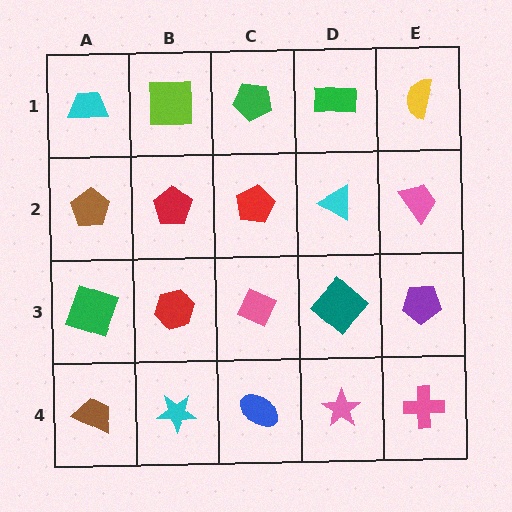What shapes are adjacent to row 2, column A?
A cyan trapezoid (row 1, column A), a green square (row 3, column A), a red pentagon (row 2, column B).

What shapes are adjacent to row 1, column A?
A brown pentagon (row 2, column A), a lime square (row 1, column B).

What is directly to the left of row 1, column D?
A green pentagon.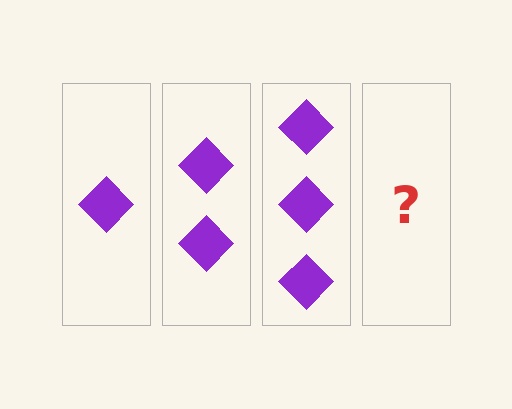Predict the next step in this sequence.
The next step is 4 diamonds.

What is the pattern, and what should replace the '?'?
The pattern is that each step adds one more diamond. The '?' should be 4 diamonds.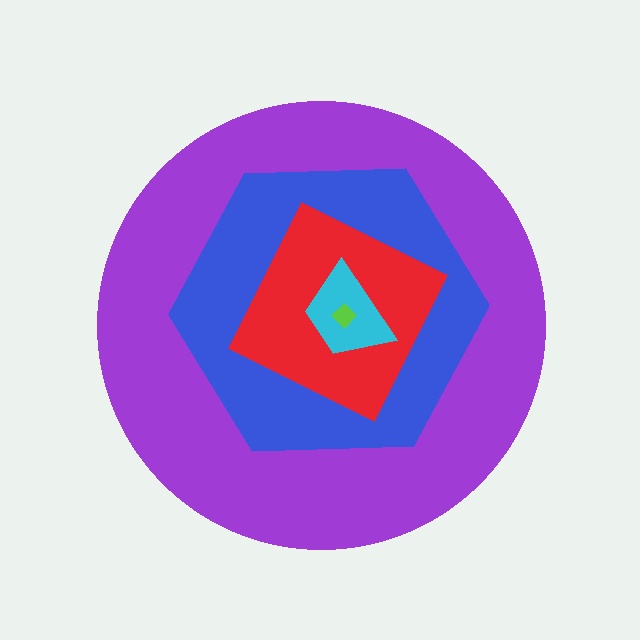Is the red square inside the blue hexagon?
Yes.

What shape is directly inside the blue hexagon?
The red square.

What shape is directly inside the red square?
The cyan trapezoid.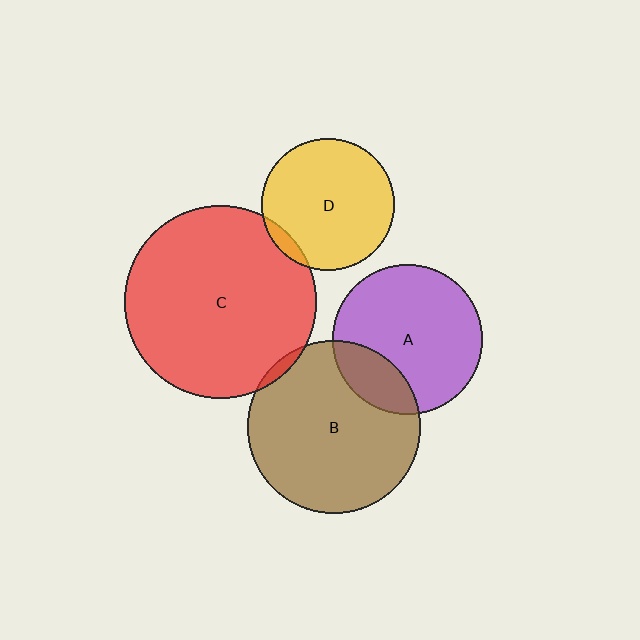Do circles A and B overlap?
Yes.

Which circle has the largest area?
Circle C (red).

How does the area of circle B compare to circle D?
Approximately 1.7 times.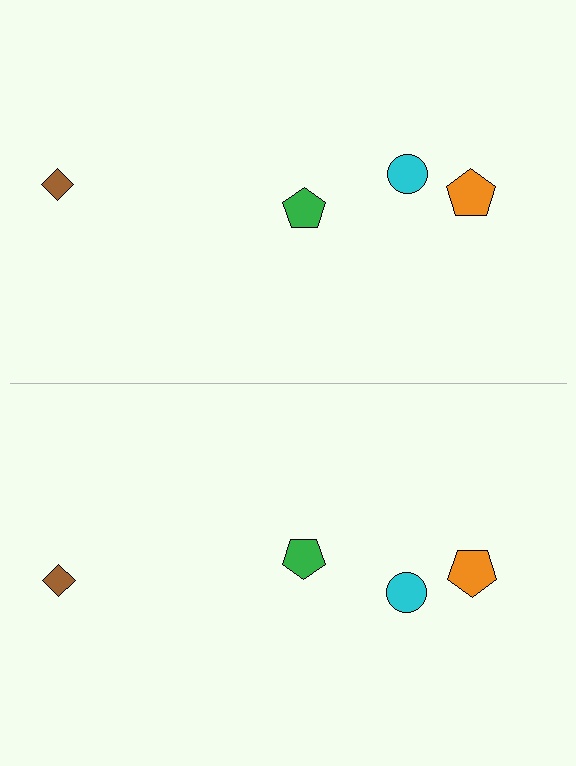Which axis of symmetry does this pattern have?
The pattern has a horizontal axis of symmetry running through the center of the image.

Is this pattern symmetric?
Yes, this pattern has bilateral (reflection) symmetry.